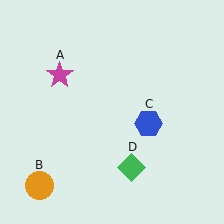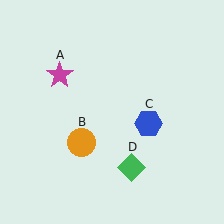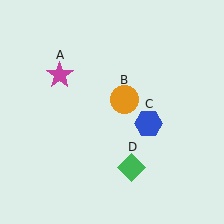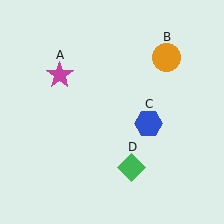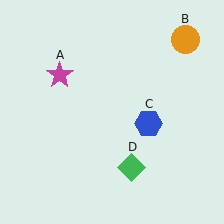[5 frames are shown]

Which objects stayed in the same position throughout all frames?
Magenta star (object A) and blue hexagon (object C) and green diamond (object D) remained stationary.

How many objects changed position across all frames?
1 object changed position: orange circle (object B).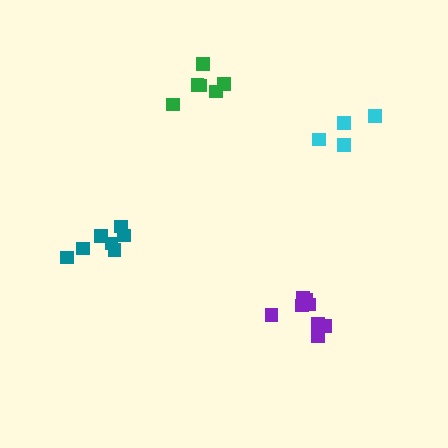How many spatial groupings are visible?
There are 4 spatial groupings.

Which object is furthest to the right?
The cyan cluster is rightmost.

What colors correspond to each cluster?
The clusters are colored: cyan, purple, green, teal.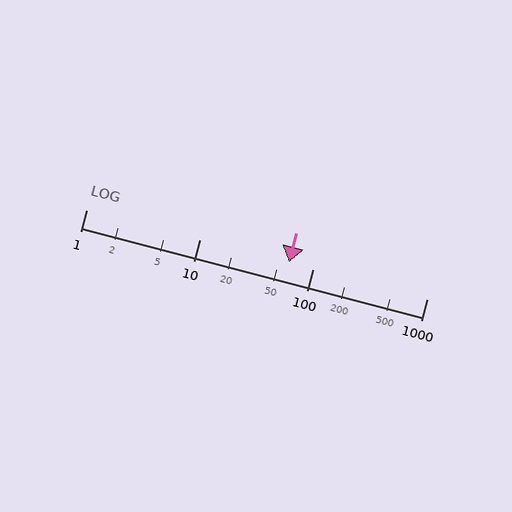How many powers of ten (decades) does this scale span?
The scale spans 3 decades, from 1 to 1000.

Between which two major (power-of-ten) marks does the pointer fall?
The pointer is between 10 and 100.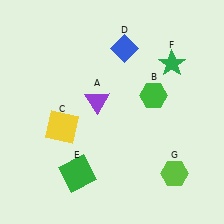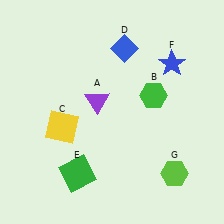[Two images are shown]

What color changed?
The star (F) changed from green in Image 1 to blue in Image 2.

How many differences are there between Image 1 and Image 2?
There is 1 difference between the two images.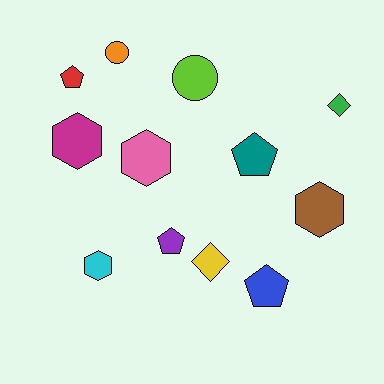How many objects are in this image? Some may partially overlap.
There are 12 objects.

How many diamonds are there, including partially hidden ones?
There are 2 diamonds.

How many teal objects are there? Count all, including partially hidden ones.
There is 1 teal object.